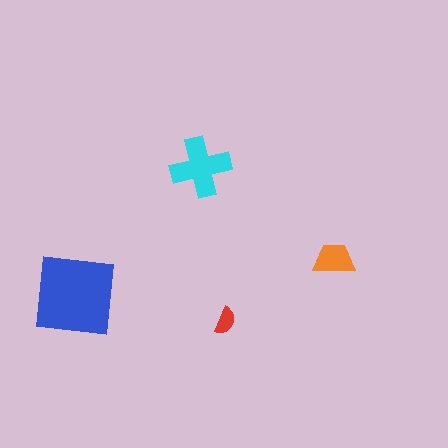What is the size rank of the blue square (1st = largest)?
1st.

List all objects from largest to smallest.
The blue square, the cyan cross, the orange trapezoid, the red semicircle.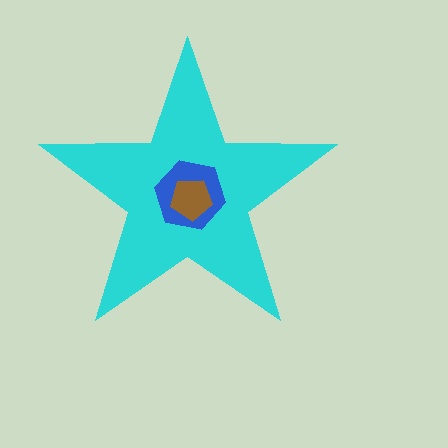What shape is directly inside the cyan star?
The blue hexagon.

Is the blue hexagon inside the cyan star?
Yes.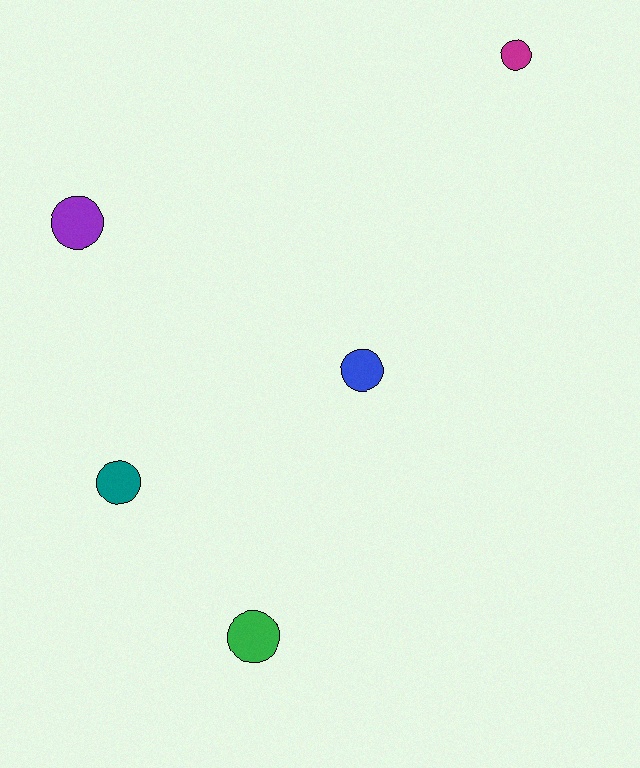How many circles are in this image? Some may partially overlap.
There are 5 circles.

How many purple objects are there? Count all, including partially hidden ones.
There is 1 purple object.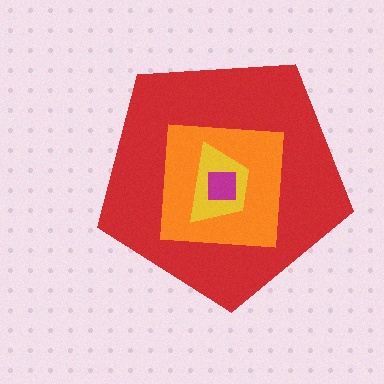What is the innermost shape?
The magenta square.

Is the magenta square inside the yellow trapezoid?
Yes.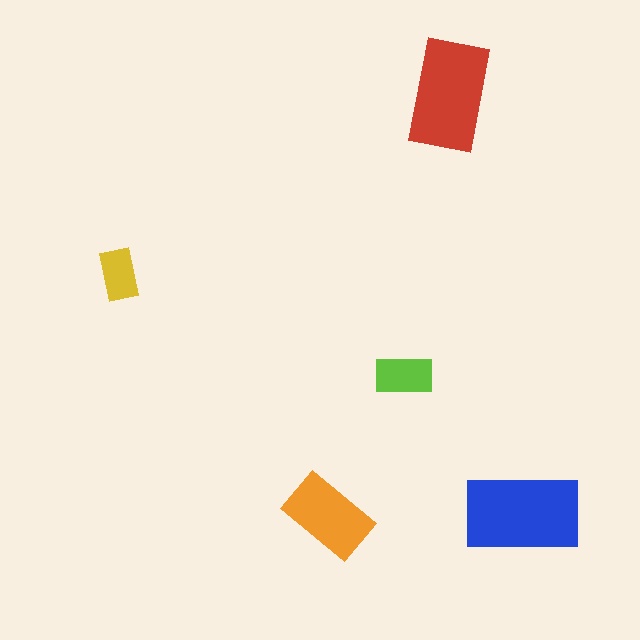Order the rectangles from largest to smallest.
the blue one, the red one, the orange one, the lime one, the yellow one.